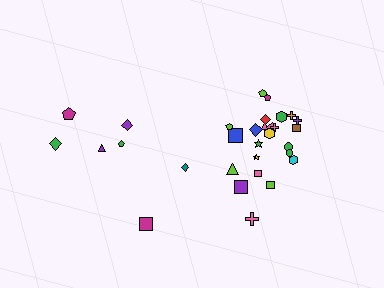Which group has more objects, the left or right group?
The right group.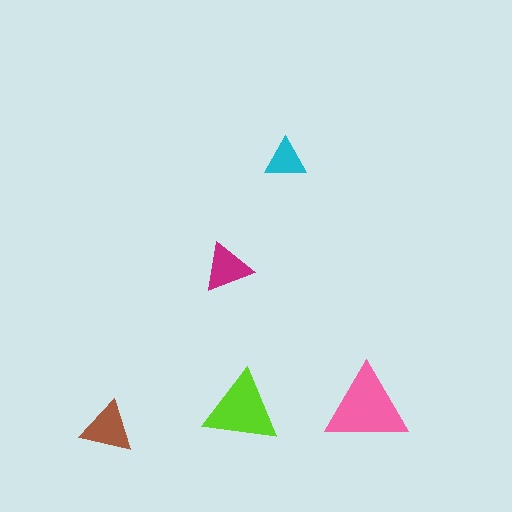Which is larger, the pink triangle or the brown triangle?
The pink one.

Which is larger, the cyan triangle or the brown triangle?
The brown one.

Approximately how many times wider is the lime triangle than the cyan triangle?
About 2 times wider.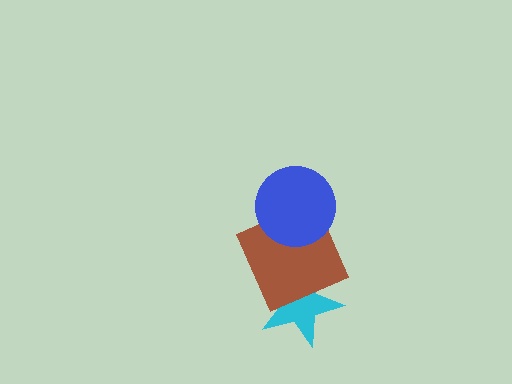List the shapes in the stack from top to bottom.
From top to bottom: the blue circle, the brown square, the cyan star.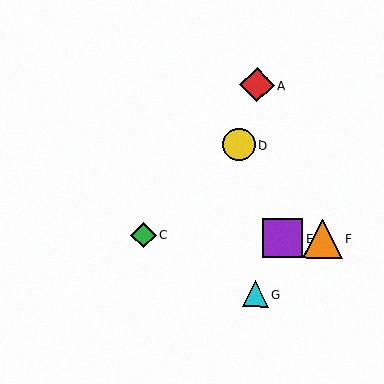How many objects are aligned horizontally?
4 objects (B, C, E, F) are aligned horizontally.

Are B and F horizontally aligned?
Yes, both are at y≈238.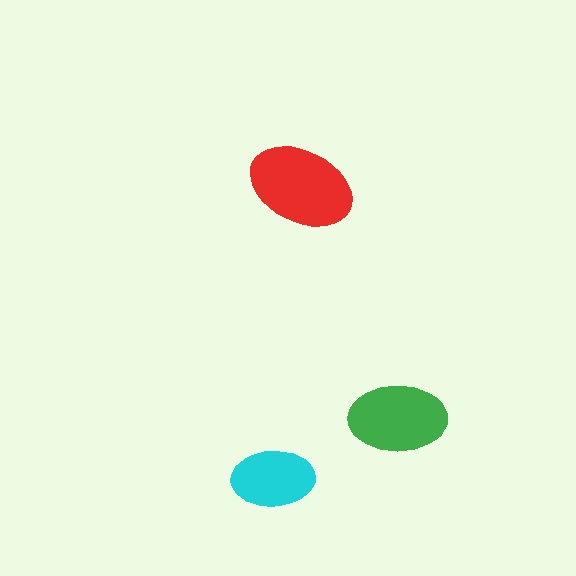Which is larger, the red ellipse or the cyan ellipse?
The red one.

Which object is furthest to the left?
The cyan ellipse is leftmost.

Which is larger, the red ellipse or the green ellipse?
The red one.